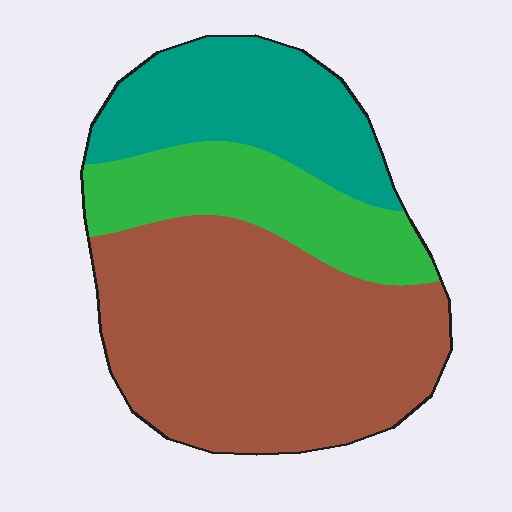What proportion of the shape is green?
Green covers around 20% of the shape.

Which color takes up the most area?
Brown, at roughly 55%.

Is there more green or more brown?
Brown.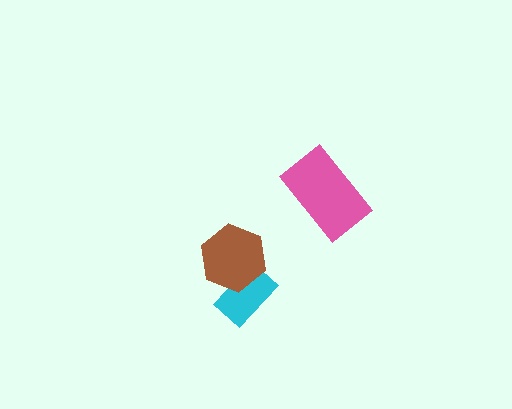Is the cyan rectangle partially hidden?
Yes, it is partially covered by another shape.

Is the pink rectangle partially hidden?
No, no other shape covers it.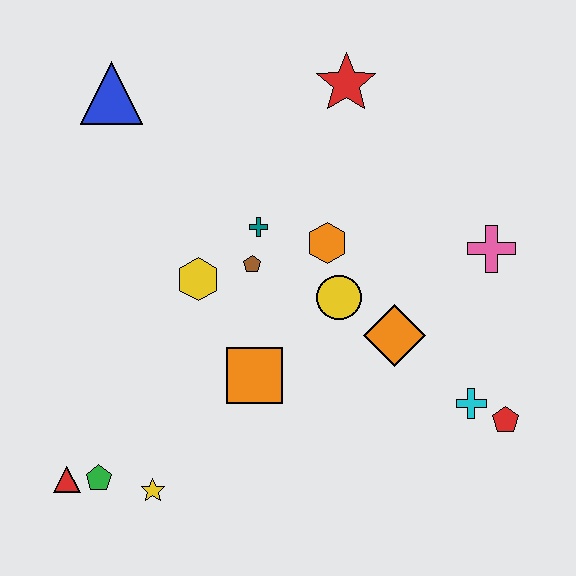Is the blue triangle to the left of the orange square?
Yes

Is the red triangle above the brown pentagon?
No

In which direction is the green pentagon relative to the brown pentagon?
The green pentagon is below the brown pentagon.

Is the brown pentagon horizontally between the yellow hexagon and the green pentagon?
No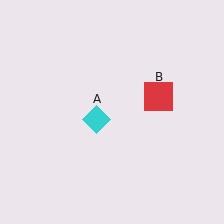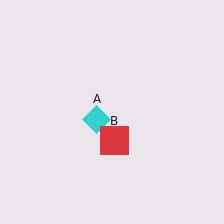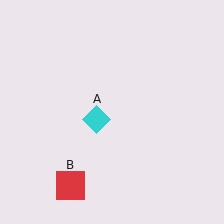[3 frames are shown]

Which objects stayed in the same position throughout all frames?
Cyan diamond (object A) remained stationary.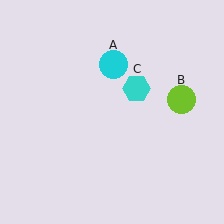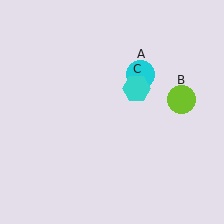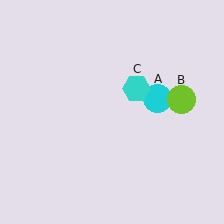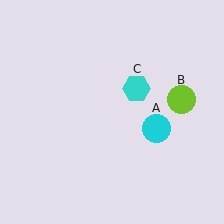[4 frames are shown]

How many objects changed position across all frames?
1 object changed position: cyan circle (object A).